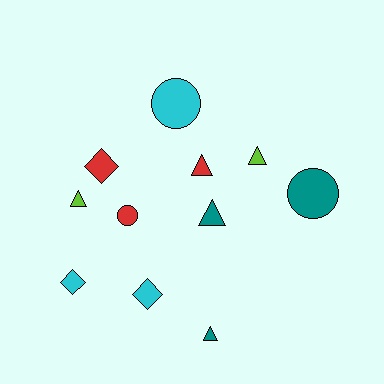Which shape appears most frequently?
Triangle, with 5 objects.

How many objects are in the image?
There are 11 objects.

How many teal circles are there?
There is 1 teal circle.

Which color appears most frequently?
Cyan, with 3 objects.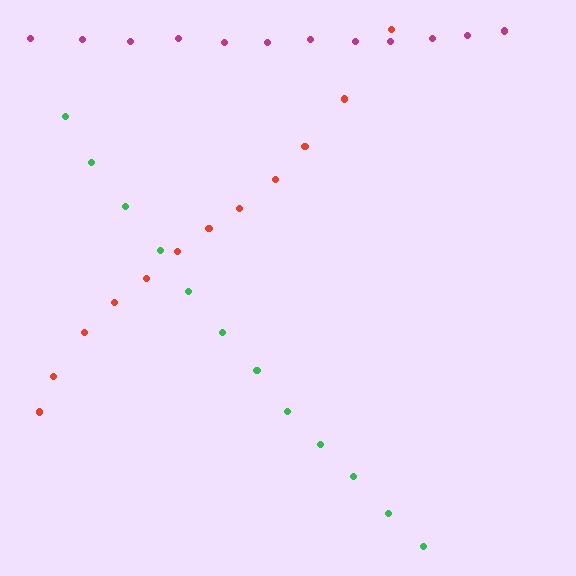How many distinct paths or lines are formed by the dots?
There are 3 distinct paths.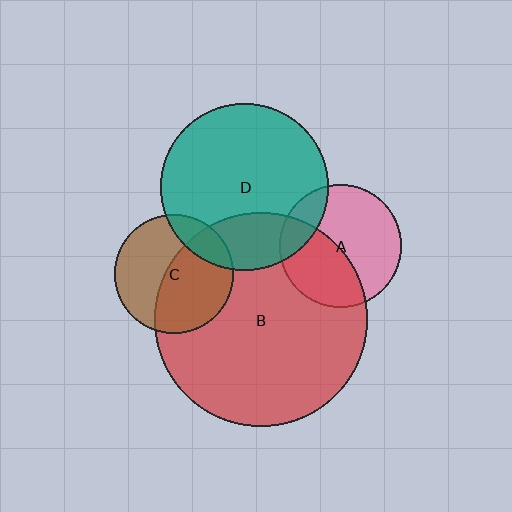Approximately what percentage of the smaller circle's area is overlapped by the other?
Approximately 40%.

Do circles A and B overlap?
Yes.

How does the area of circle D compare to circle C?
Approximately 2.0 times.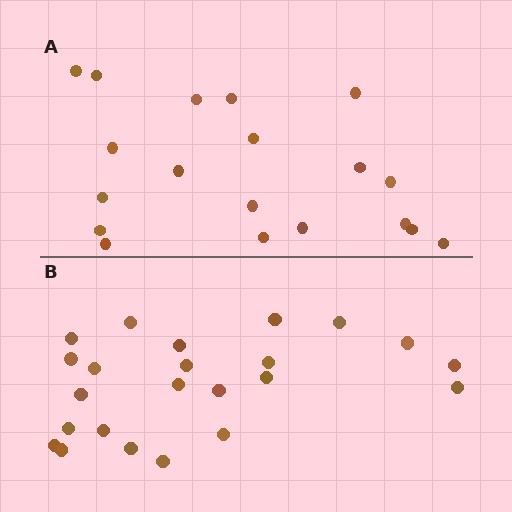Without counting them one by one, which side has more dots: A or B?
Region B (the bottom region) has more dots.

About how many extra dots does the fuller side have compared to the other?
Region B has about 4 more dots than region A.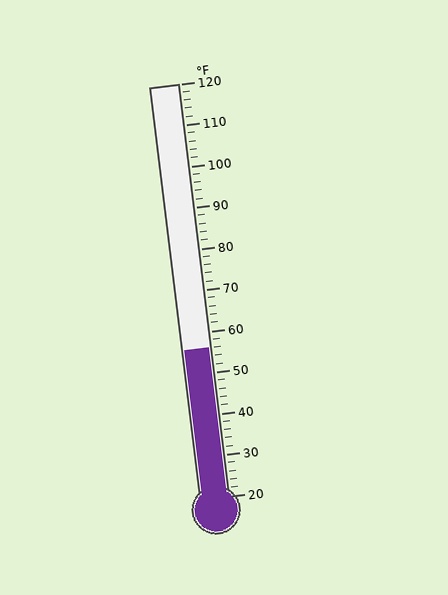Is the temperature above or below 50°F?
The temperature is above 50°F.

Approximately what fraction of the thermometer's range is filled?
The thermometer is filled to approximately 35% of its range.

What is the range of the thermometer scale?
The thermometer scale ranges from 20°F to 120°F.